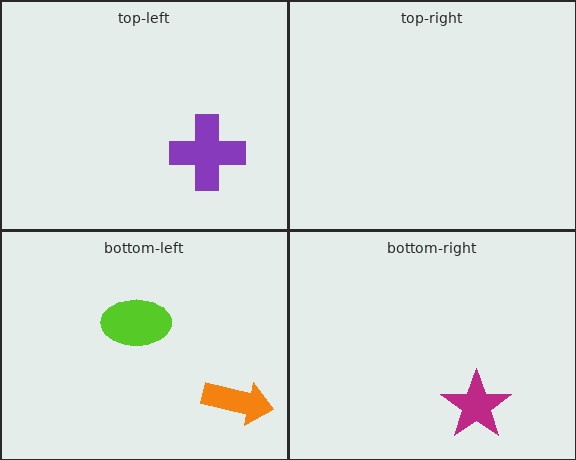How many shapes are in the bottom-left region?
2.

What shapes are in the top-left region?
The purple cross.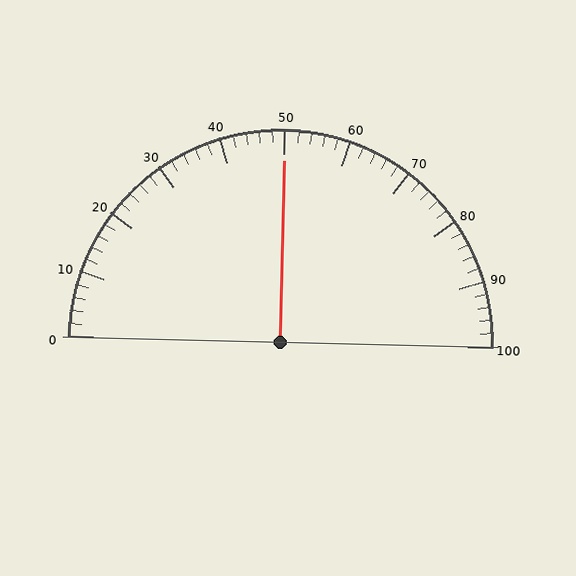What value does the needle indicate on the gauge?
The needle indicates approximately 50.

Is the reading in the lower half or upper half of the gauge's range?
The reading is in the upper half of the range (0 to 100).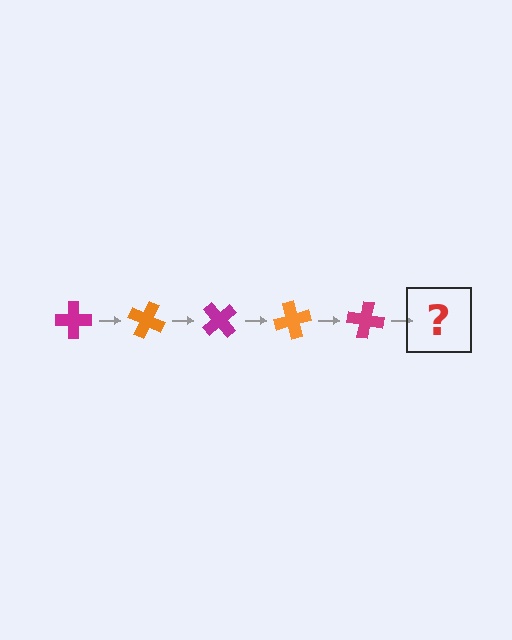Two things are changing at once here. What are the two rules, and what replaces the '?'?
The two rules are that it rotates 25 degrees each step and the color cycles through magenta and orange. The '?' should be an orange cross, rotated 125 degrees from the start.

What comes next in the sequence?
The next element should be an orange cross, rotated 125 degrees from the start.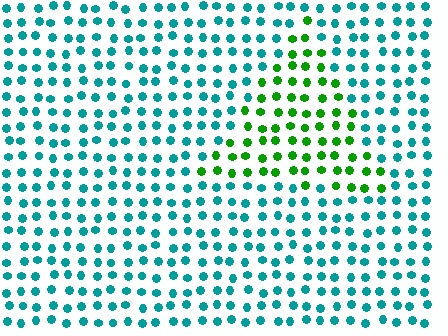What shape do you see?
I see a triangle.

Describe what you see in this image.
The image is filled with small teal elements in a uniform arrangement. A triangle-shaped region is visible where the elements are tinted to a slightly different hue, forming a subtle color boundary.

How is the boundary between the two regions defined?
The boundary is defined purely by a slight shift in hue (about 60 degrees). Spacing, size, and orientation are identical on both sides.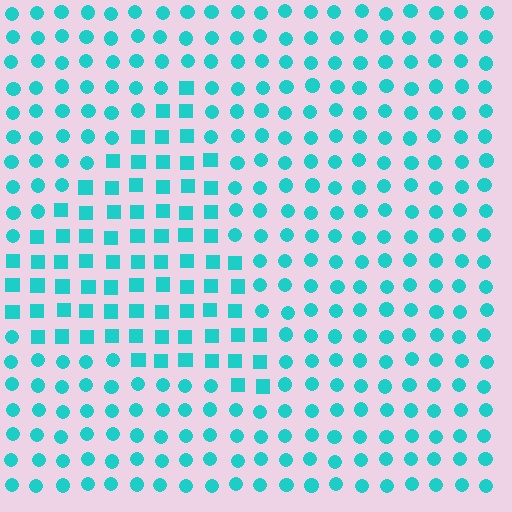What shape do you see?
I see a triangle.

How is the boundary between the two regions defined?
The boundary is defined by a change in element shape: squares inside vs. circles outside. All elements share the same color and spacing.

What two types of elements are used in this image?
The image uses squares inside the triangle region and circles outside it.